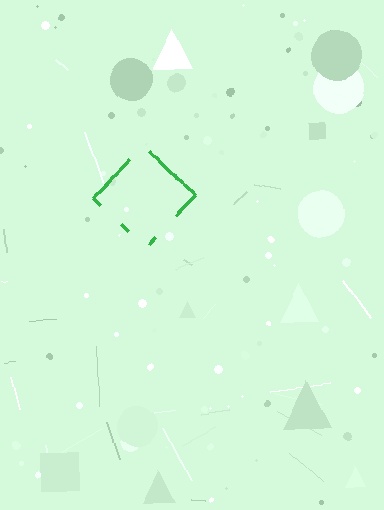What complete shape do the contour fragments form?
The contour fragments form a diamond.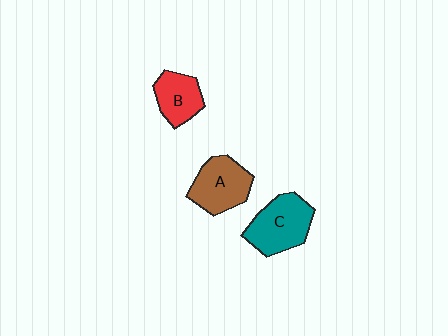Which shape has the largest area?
Shape C (teal).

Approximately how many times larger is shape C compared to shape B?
Approximately 1.5 times.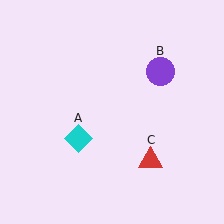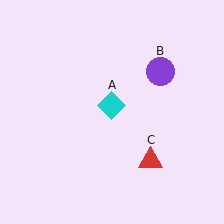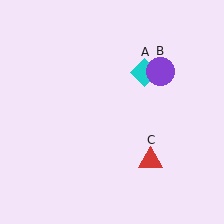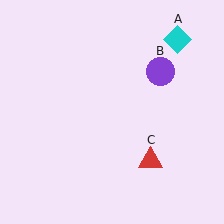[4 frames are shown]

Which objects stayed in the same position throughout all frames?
Purple circle (object B) and red triangle (object C) remained stationary.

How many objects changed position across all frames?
1 object changed position: cyan diamond (object A).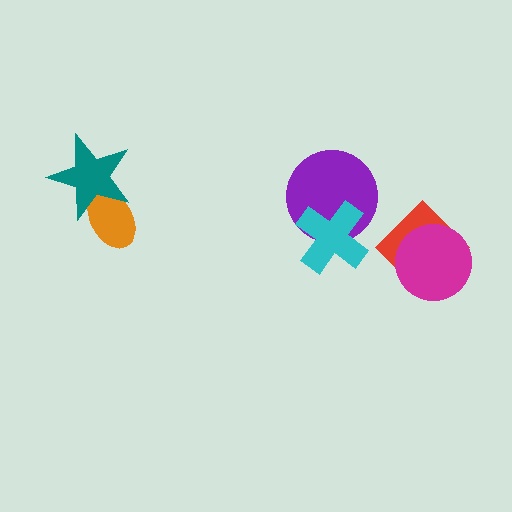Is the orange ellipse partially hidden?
Yes, it is partially covered by another shape.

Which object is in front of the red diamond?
The magenta circle is in front of the red diamond.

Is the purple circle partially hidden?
Yes, it is partially covered by another shape.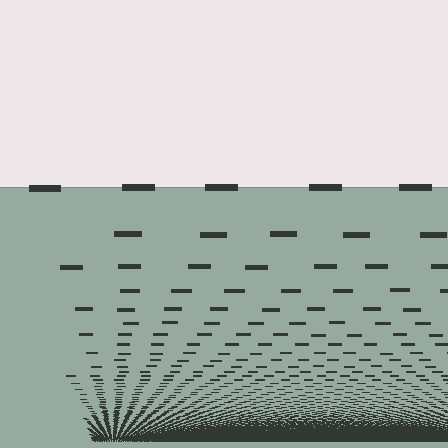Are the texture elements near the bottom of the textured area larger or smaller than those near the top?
Smaller. The gradient is inverted — elements near the bottom are smaller and denser.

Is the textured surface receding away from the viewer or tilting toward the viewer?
The surface appears to tilt toward the viewer. Texture elements get larger and sparser toward the top.